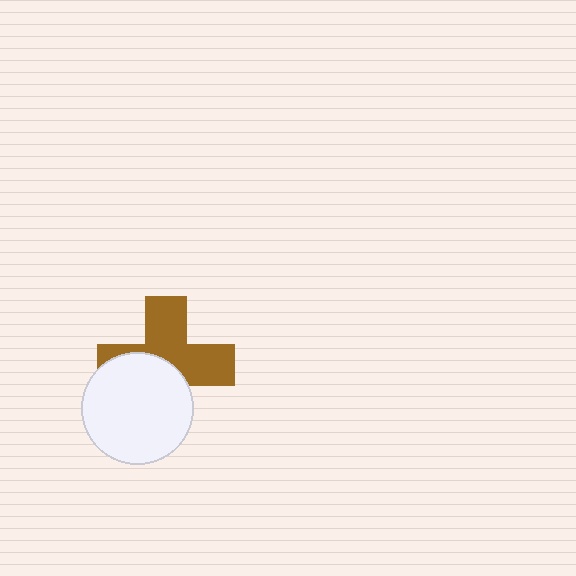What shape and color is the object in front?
The object in front is a white circle.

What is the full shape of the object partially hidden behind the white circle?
The partially hidden object is a brown cross.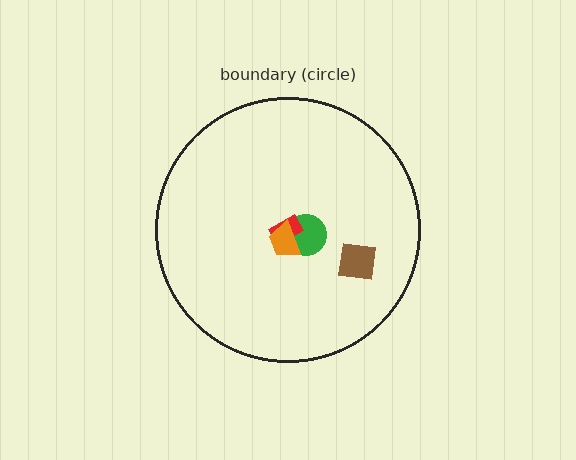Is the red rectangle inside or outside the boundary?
Inside.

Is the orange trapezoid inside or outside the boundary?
Inside.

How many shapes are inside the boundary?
4 inside, 0 outside.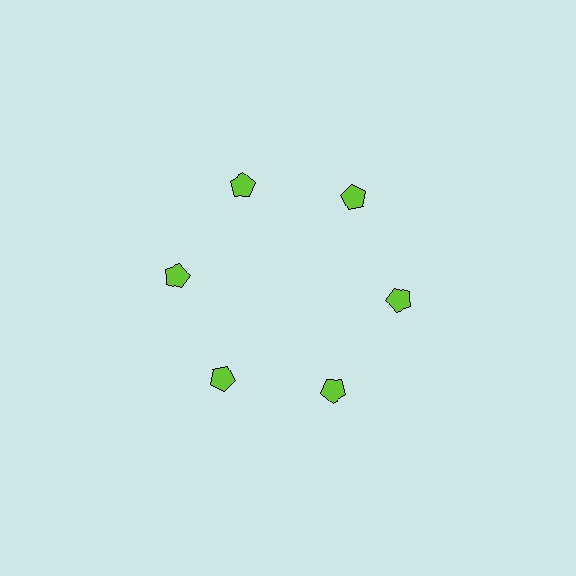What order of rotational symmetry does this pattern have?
This pattern has 6-fold rotational symmetry.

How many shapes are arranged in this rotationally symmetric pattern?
There are 6 shapes, arranged in 6 groups of 1.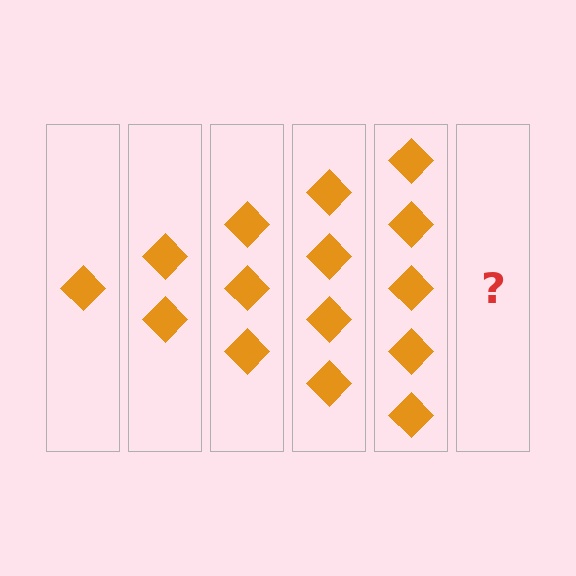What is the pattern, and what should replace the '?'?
The pattern is that each step adds one more diamond. The '?' should be 6 diamonds.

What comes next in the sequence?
The next element should be 6 diamonds.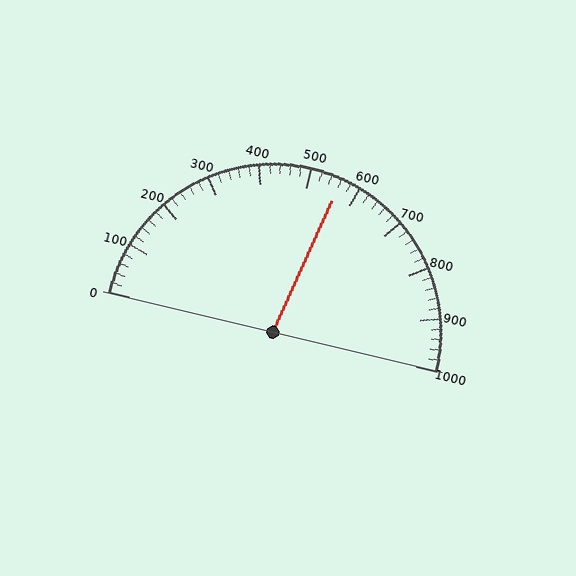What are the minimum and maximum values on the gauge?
The gauge ranges from 0 to 1000.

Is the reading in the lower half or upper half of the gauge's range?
The reading is in the upper half of the range (0 to 1000).